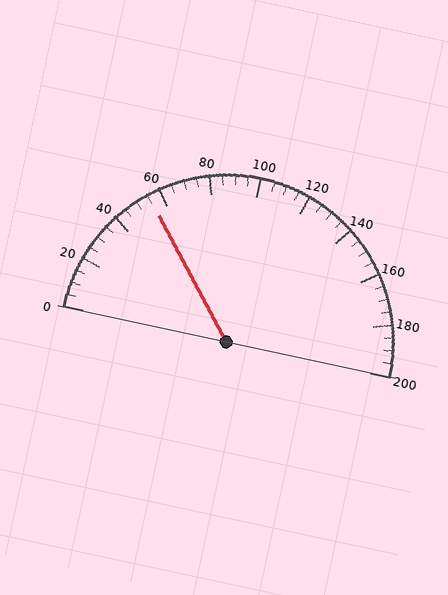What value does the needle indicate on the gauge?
The needle indicates approximately 55.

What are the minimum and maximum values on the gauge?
The gauge ranges from 0 to 200.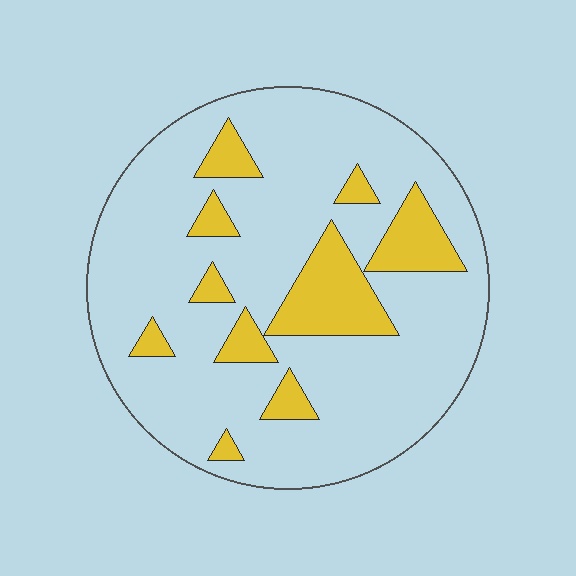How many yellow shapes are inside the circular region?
10.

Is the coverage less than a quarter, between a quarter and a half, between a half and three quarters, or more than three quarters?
Less than a quarter.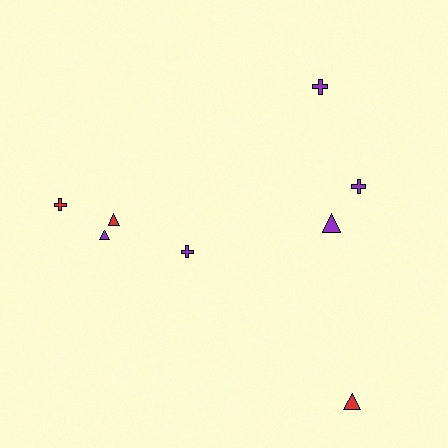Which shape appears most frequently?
Triangle, with 4 objects.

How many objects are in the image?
There are 8 objects.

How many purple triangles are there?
There are 2 purple triangles.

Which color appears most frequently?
Purple, with 5 objects.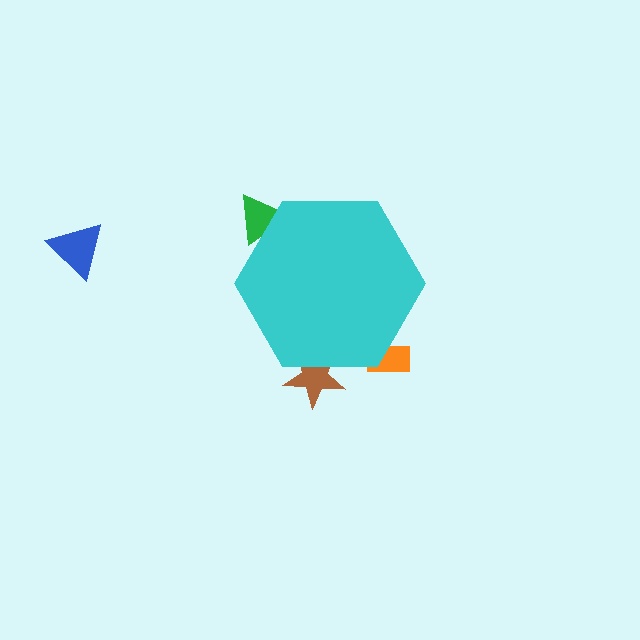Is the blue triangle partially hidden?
No, the blue triangle is fully visible.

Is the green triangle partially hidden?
Yes, the green triangle is partially hidden behind the cyan hexagon.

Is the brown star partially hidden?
Yes, the brown star is partially hidden behind the cyan hexagon.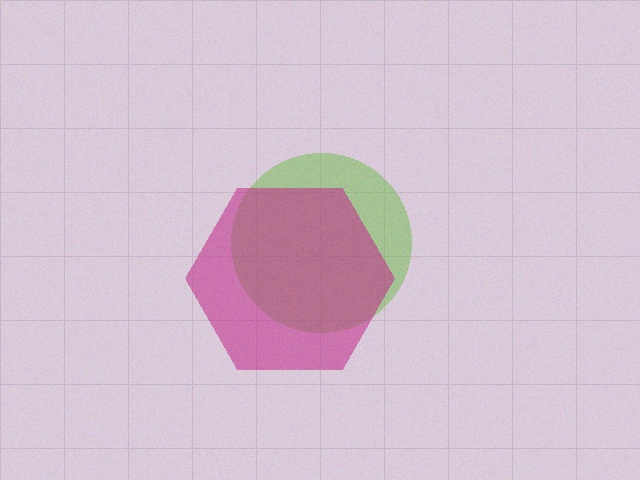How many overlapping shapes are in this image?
There are 2 overlapping shapes in the image.